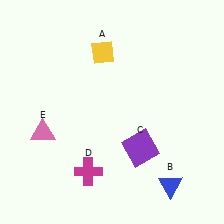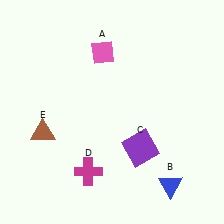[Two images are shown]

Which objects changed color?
A changed from yellow to pink. E changed from pink to brown.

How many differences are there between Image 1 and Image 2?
There are 2 differences between the two images.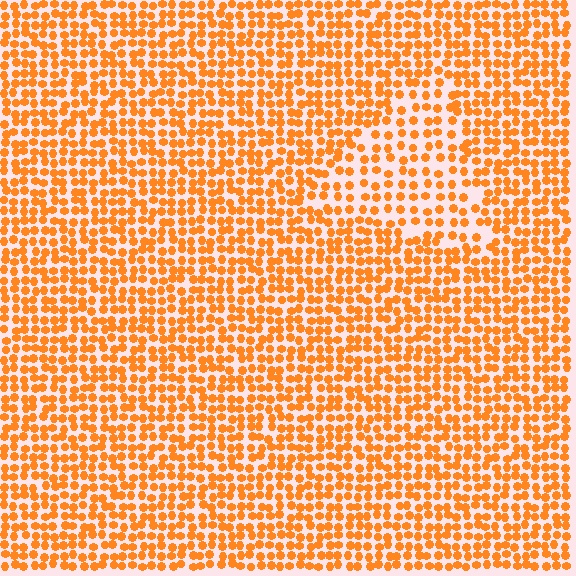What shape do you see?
I see a triangle.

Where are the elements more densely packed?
The elements are more densely packed outside the triangle boundary.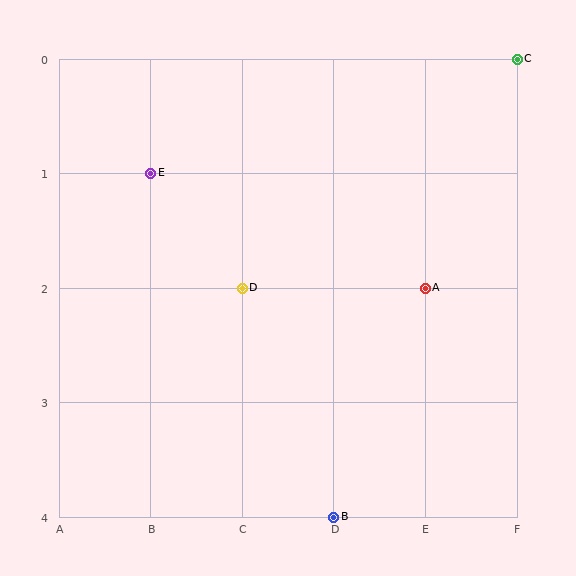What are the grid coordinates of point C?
Point C is at grid coordinates (F, 0).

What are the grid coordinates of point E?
Point E is at grid coordinates (B, 1).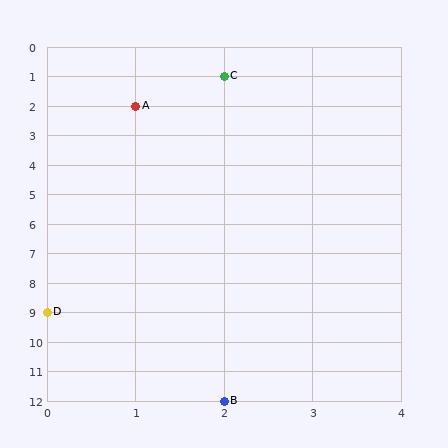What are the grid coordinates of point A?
Point A is at grid coordinates (1, 2).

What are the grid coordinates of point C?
Point C is at grid coordinates (2, 1).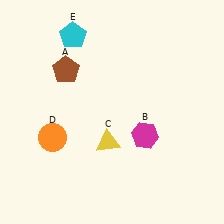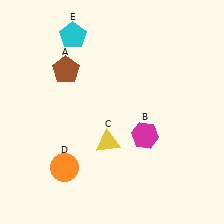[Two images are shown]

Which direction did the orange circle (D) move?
The orange circle (D) moved down.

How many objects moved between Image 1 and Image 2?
1 object moved between the two images.